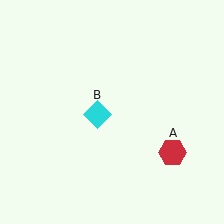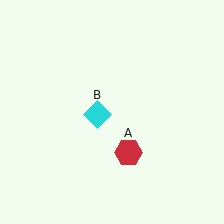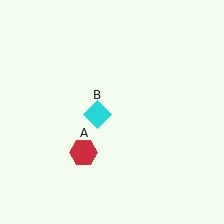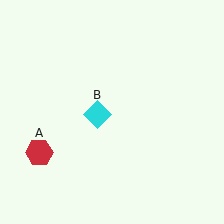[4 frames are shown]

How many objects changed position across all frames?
1 object changed position: red hexagon (object A).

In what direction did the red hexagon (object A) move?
The red hexagon (object A) moved left.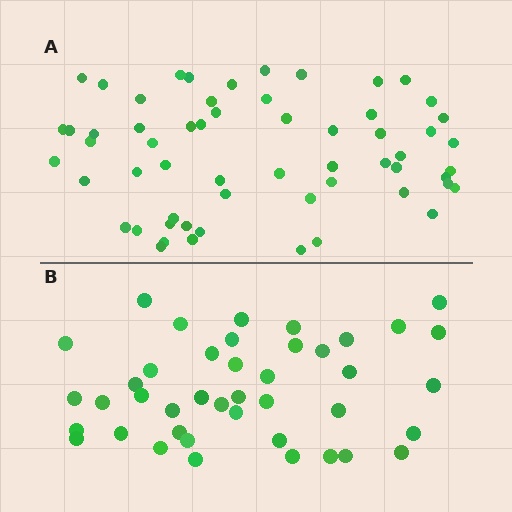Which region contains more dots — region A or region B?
Region A (the top region) has more dots.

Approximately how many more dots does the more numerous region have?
Region A has approximately 15 more dots than region B.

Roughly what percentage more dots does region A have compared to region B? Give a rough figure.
About 40% more.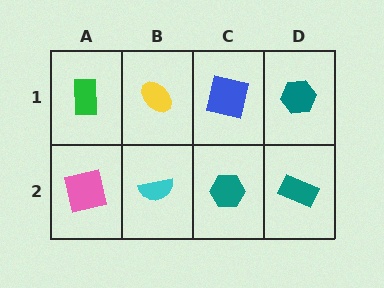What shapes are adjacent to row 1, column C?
A teal hexagon (row 2, column C), a yellow ellipse (row 1, column B), a teal hexagon (row 1, column D).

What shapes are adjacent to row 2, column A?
A green rectangle (row 1, column A), a cyan semicircle (row 2, column B).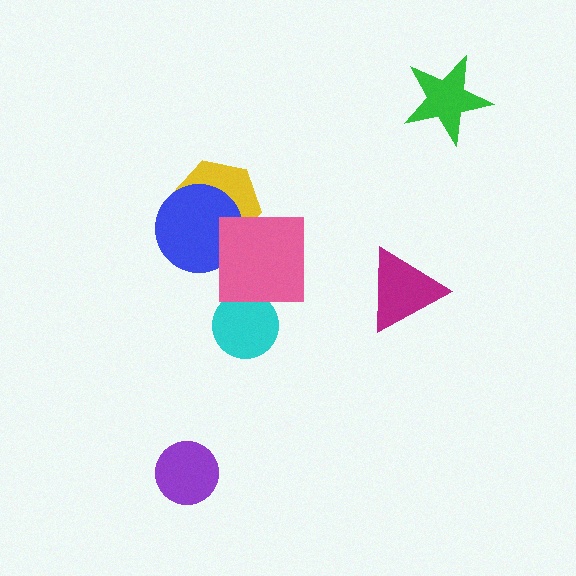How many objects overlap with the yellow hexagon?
2 objects overlap with the yellow hexagon.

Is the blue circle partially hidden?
Yes, it is partially covered by another shape.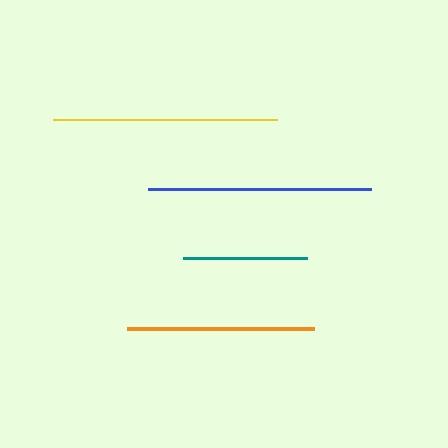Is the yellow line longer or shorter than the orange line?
The yellow line is longer than the orange line.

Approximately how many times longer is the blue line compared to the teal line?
The blue line is approximately 1.8 times the length of the teal line.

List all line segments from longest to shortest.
From longest to shortest: yellow, blue, orange, teal.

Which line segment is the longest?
The yellow line is the longest at approximately 224 pixels.